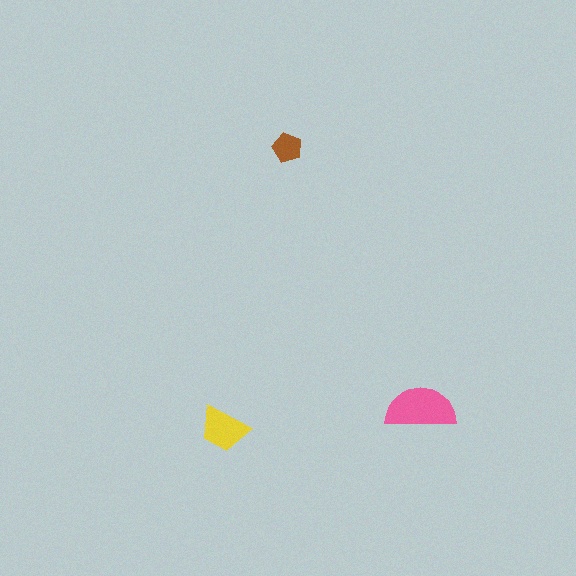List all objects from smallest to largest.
The brown pentagon, the yellow trapezoid, the pink semicircle.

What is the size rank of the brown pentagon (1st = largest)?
3rd.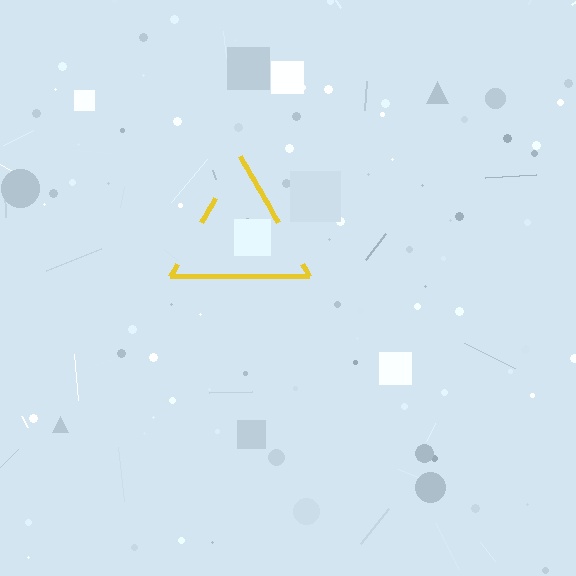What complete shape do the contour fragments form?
The contour fragments form a triangle.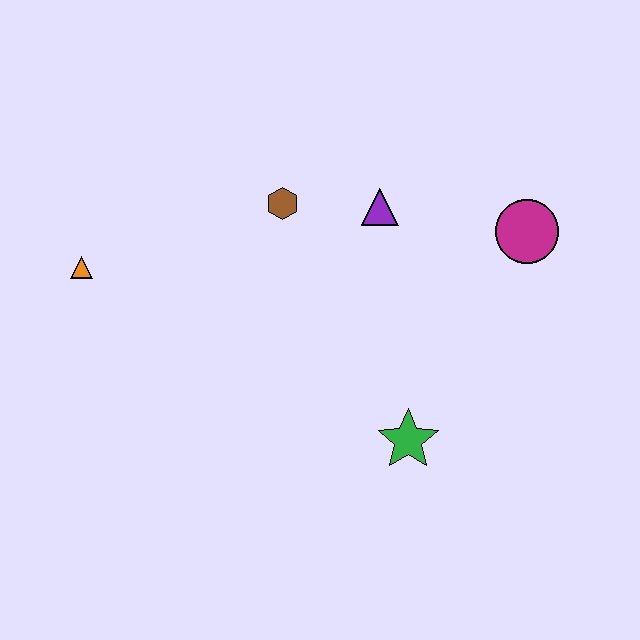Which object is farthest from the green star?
The orange triangle is farthest from the green star.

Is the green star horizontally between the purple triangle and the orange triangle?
No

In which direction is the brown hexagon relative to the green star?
The brown hexagon is above the green star.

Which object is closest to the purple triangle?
The brown hexagon is closest to the purple triangle.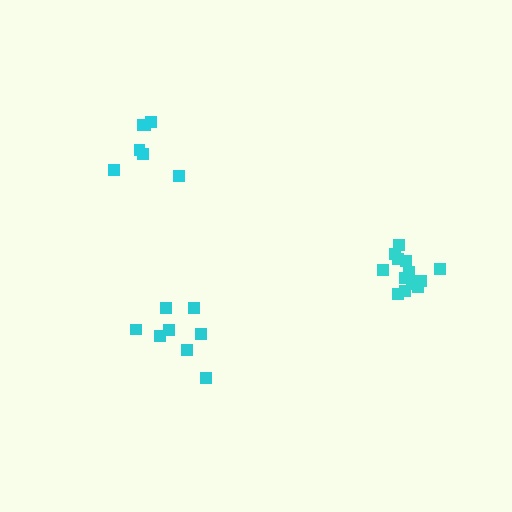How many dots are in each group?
Group 1: 8 dots, Group 2: 7 dots, Group 3: 13 dots (28 total).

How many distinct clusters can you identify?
There are 3 distinct clusters.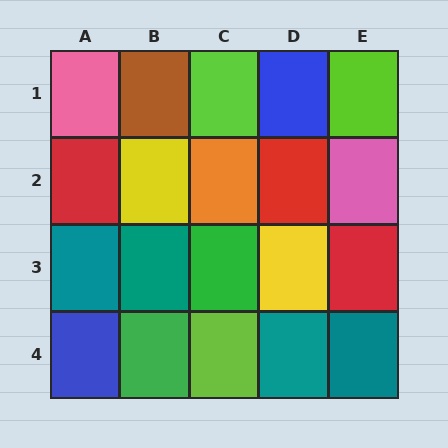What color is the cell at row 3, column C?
Green.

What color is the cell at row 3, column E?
Red.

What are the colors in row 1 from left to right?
Pink, brown, lime, blue, lime.